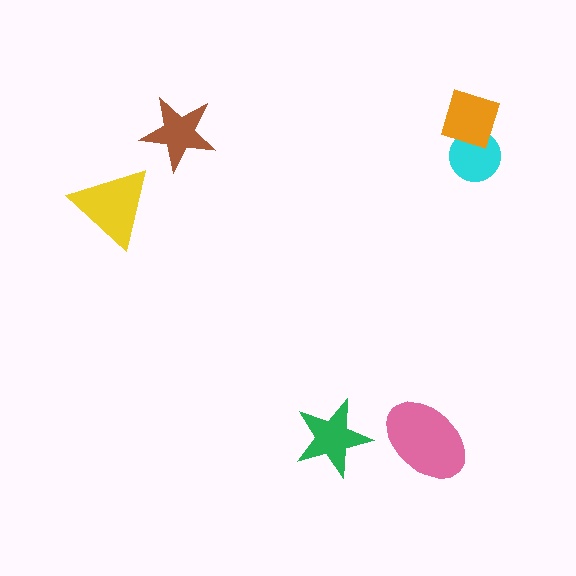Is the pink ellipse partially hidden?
No, no other shape covers it.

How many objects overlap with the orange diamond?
1 object overlaps with the orange diamond.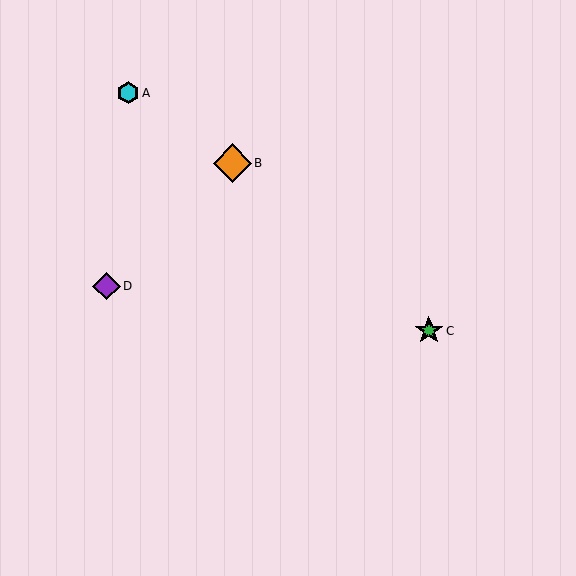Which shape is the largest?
The orange diamond (labeled B) is the largest.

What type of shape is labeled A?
Shape A is a cyan hexagon.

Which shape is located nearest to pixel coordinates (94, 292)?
The purple diamond (labeled D) at (107, 286) is nearest to that location.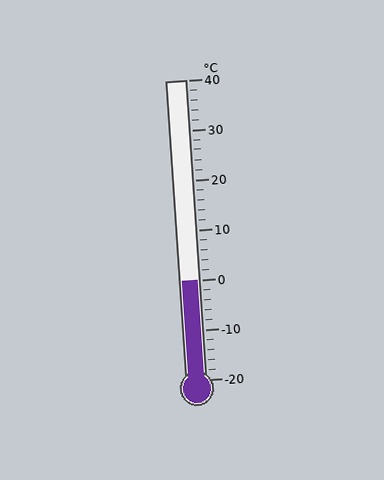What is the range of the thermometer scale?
The thermometer scale ranges from -20°C to 40°C.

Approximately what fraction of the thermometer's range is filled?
The thermometer is filled to approximately 35% of its range.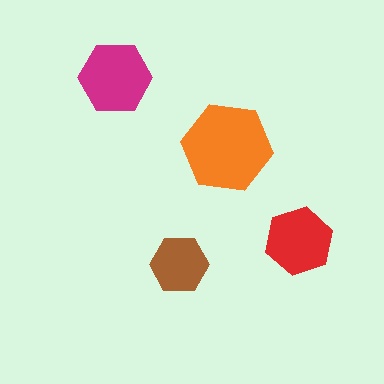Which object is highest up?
The magenta hexagon is topmost.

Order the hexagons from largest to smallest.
the orange one, the magenta one, the red one, the brown one.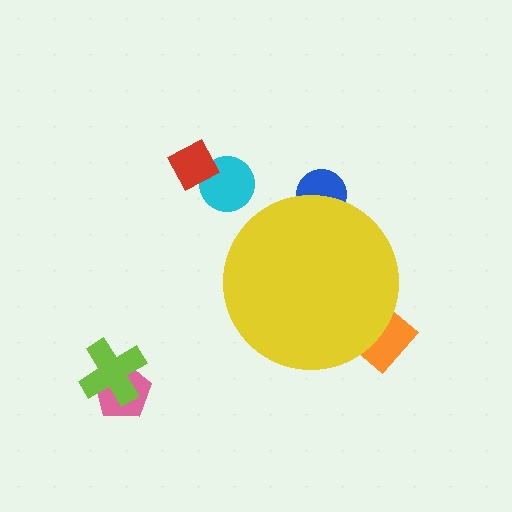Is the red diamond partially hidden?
No, the red diamond is fully visible.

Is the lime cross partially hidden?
No, the lime cross is fully visible.